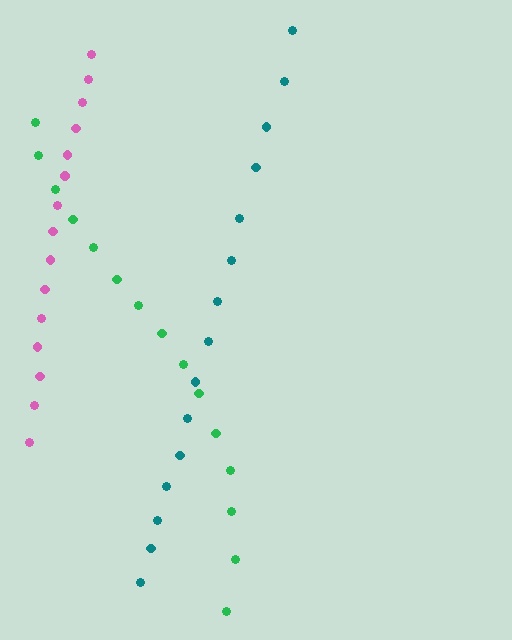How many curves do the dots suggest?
There are 3 distinct paths.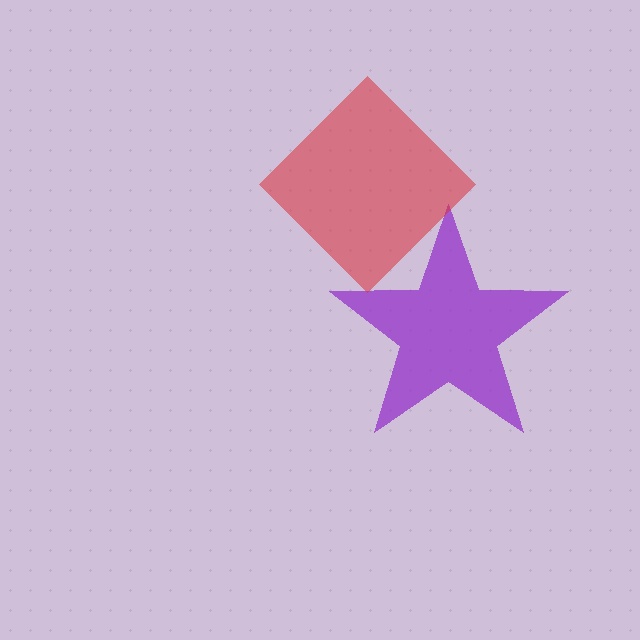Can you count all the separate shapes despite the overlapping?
Yes, there are 2 separate shapes.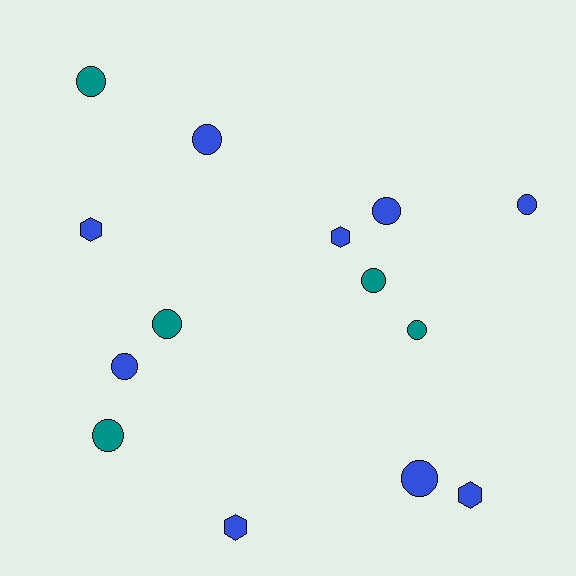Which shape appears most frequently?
Circle, with 10 objects.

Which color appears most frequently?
Blue, with 9 objects.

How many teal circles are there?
There are 5 teal circles.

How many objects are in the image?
There are 14 objects.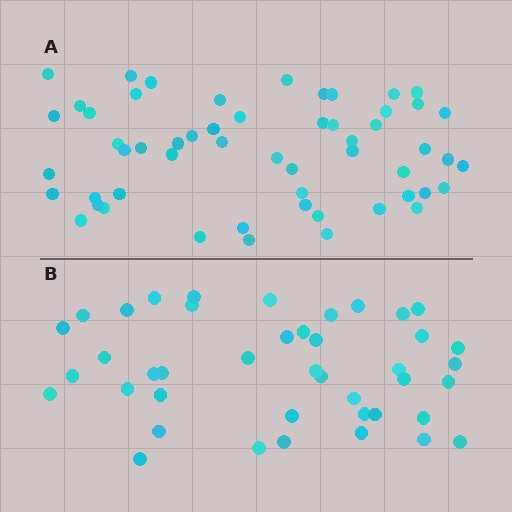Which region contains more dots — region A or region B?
Region A (the top region) has more dots.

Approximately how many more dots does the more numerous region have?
Region A has approximately 15 more dots than region B.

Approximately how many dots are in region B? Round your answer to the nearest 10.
About 40 dots. (The exact count is 42, which rounds to 40.)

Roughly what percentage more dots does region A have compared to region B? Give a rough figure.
About 30% more.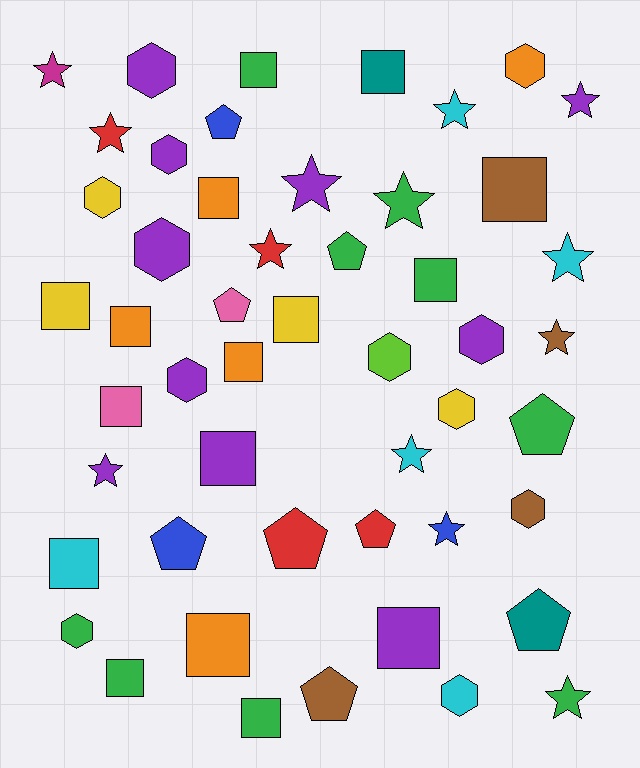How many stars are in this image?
There are 13 stars.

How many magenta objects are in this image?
There is 1 magenta object.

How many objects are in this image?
There are 50 objects.